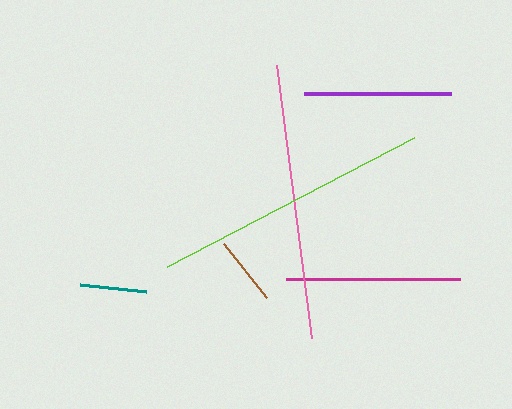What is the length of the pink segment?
The pink segment is approximately 274 pixels long.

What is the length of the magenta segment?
The magenta segment is approximately 174 pixels long.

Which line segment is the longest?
The lime line is the longest at approximately 279 pixels.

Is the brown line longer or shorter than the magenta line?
The magenta line is longer than the brown line.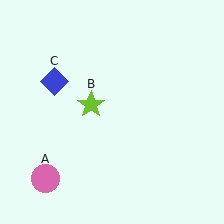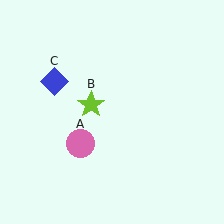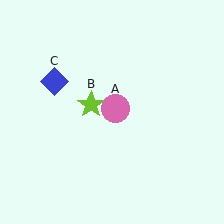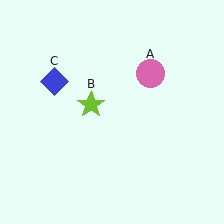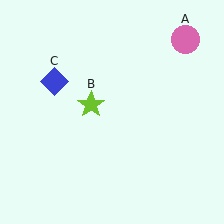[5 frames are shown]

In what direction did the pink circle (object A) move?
The pink circle (object A) moved up and to the right.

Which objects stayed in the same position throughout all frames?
Lime star (object B) and blue diamond (object C) remained stationary.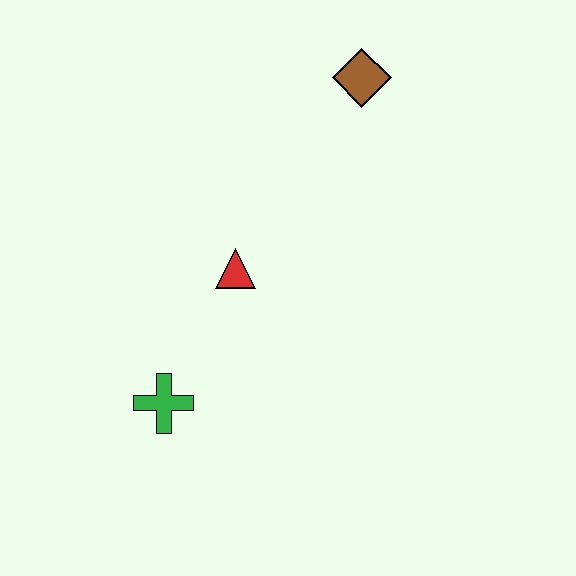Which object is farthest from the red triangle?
The brown diamond is farthest from the red triangle.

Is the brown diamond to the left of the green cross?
No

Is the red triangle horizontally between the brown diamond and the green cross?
Yes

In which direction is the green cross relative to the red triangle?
The green cross is below the red triangle.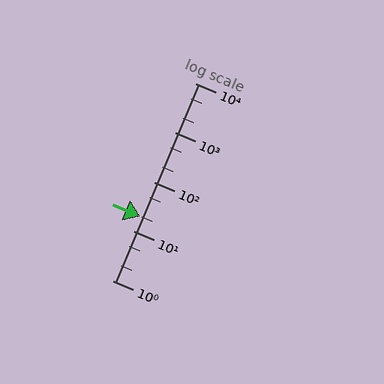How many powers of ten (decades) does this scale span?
The scale spans 4 decades, from 1 to 10000.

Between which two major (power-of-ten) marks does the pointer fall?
The pointer is between 10 and 100.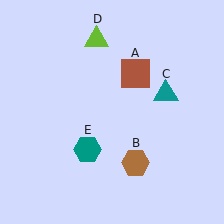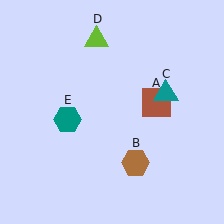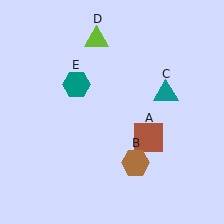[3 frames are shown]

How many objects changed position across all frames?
2 objects changed position: brown square (object A), teal hexagon (object E).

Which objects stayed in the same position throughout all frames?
Brown hexagon (object B) and teal triangle (object C) and lime triangle (object D) remained stationary.